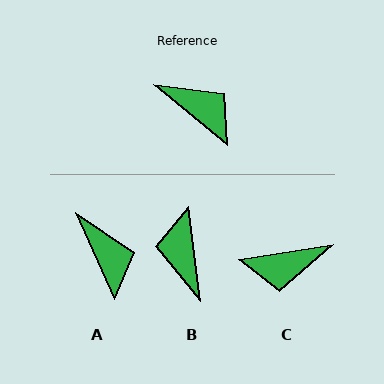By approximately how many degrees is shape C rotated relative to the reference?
Approximately 131 degrees clockwise.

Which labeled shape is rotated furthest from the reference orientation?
B, about 137 degrees away.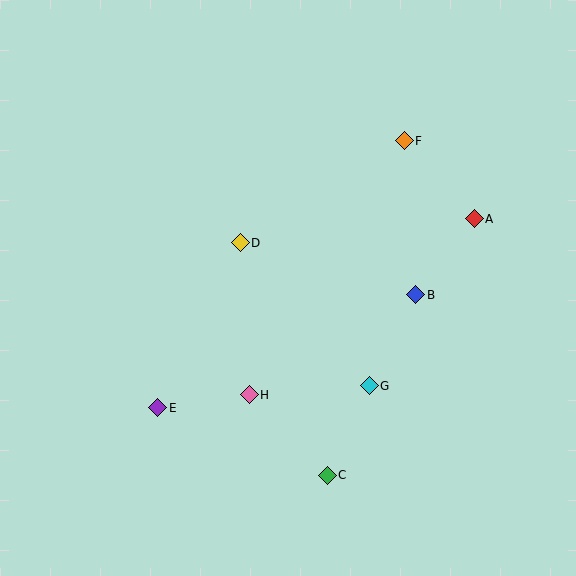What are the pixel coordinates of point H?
Point H is at (249, 395).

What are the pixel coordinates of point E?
Point E is at (158, 408).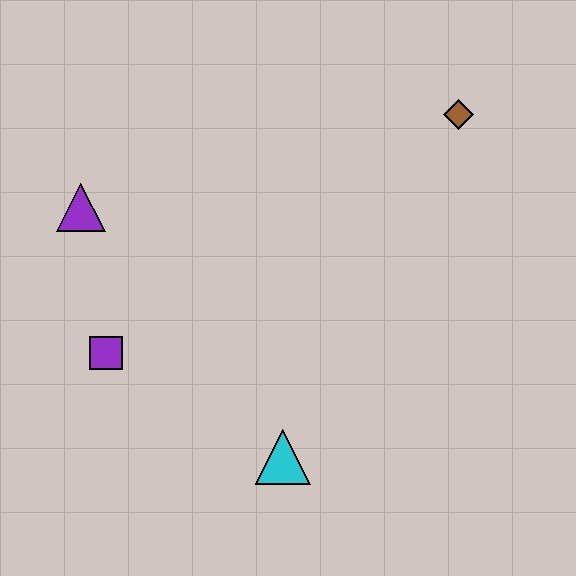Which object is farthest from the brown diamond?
The purple square is farthest from the brown diamond.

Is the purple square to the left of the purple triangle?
No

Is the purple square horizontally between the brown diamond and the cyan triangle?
No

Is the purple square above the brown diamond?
No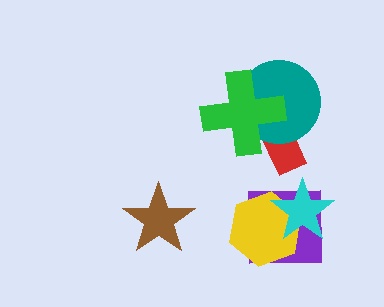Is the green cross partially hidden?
No, no other shape covers it.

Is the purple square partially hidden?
Yes, it is partially covered by another shape.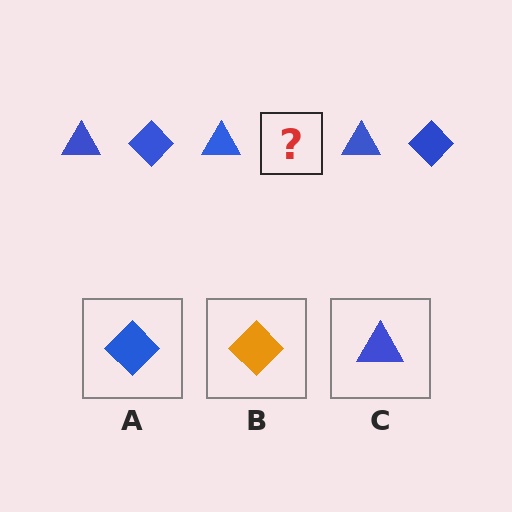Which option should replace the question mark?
Option A.